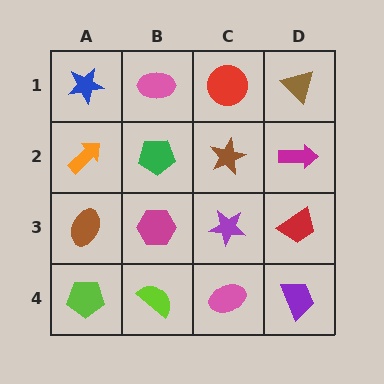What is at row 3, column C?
A purple star.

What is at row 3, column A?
A brown ellipse.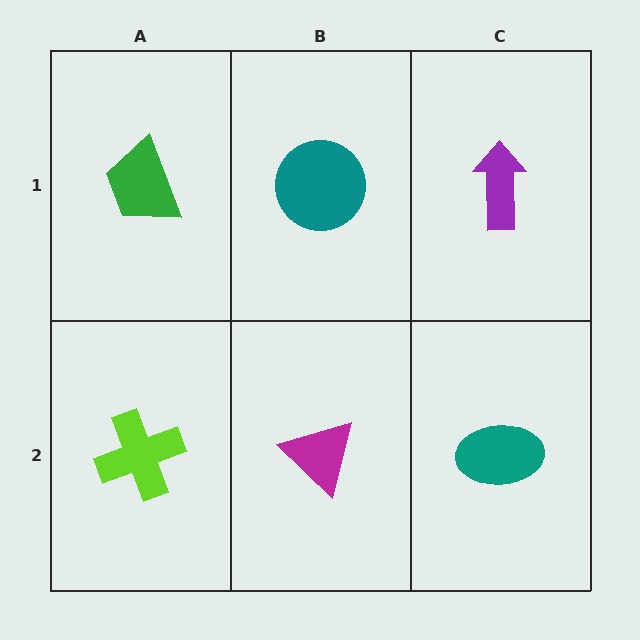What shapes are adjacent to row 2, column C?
A purple arrow (row 1, column C), a magenta triangle (row 2, column B).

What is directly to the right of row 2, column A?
A magenta triangle.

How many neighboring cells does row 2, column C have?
2.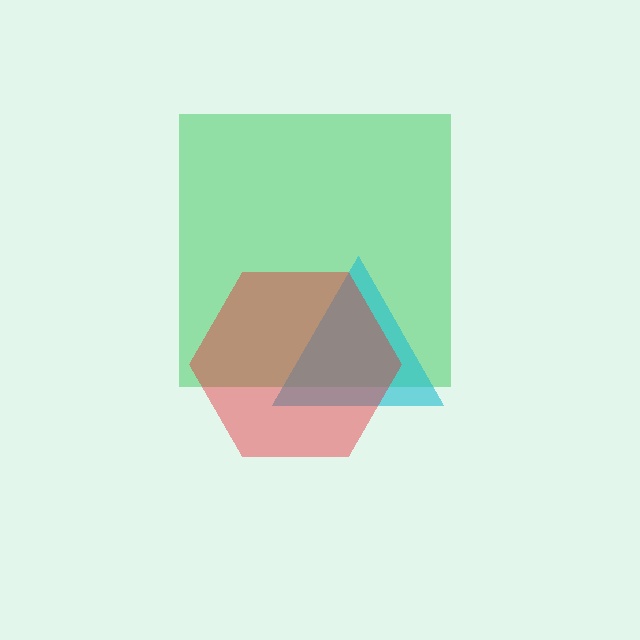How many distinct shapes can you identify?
There are 3 distinct shapes: a green square, a cyan triangle, a red hexagon.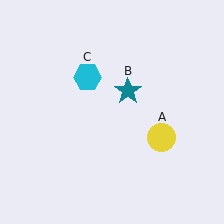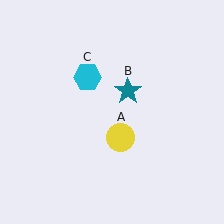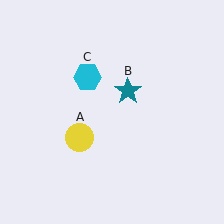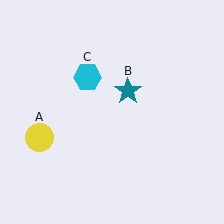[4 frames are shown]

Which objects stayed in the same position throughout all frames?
Teal star (object B) and cyan hexagon (object C) remained stationary.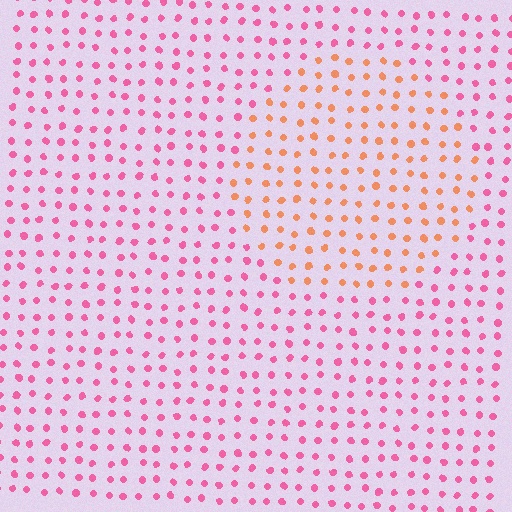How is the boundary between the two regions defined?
The boundary is defined purely by a slight shift in hue (about 47 degrees). Spacing, size, and orientation are identical on both sides.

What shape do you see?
I see a circle.